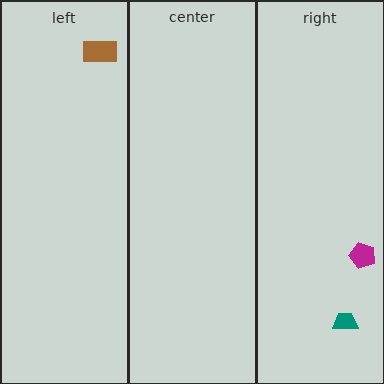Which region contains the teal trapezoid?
The right region.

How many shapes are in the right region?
2.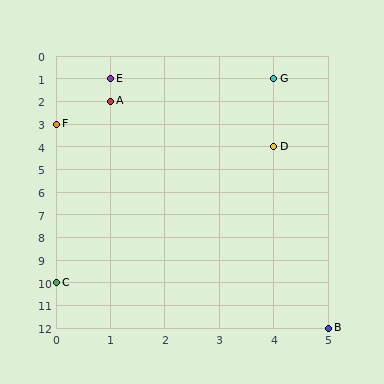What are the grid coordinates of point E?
Point E is at grid coordinates (1, 1).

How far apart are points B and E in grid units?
Points B and E are 4 columns and 11 rows apart (about 11.7 grid units diagonally).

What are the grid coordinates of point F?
Point F is at grid coordinates (0, 3).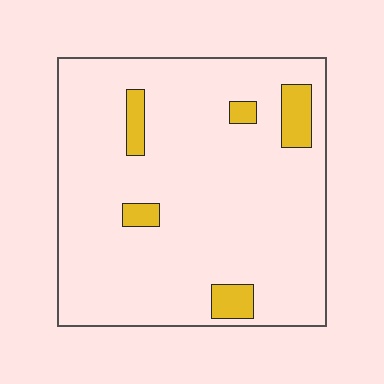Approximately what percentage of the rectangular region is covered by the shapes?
Approximately 10%.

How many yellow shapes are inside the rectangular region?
5.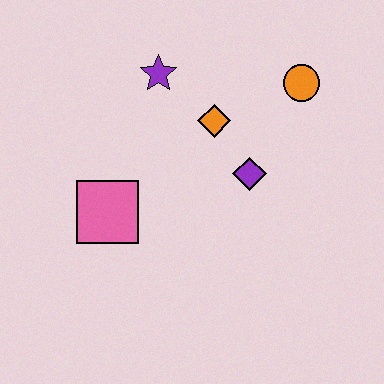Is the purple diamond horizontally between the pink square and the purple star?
No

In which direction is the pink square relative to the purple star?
The pink square is below the purple star.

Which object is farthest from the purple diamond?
The pink square is farthest from the purple diamond.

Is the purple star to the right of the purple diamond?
No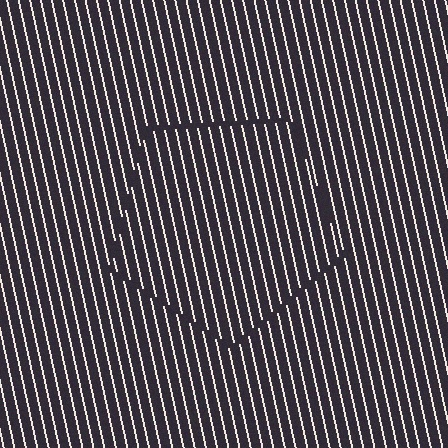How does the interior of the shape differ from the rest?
The interior of the shape contains the same grating, shifted by half a period — the contour is defined by the phase discontinuity where line-ends from the inner and outer gratings abut.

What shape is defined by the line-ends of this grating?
An illusory pentagon. The interior of the shape contains the same grating, shifted by half a period — the contour is defined by the phase discontinuity where line-ends from the inner and outer gratings abut.